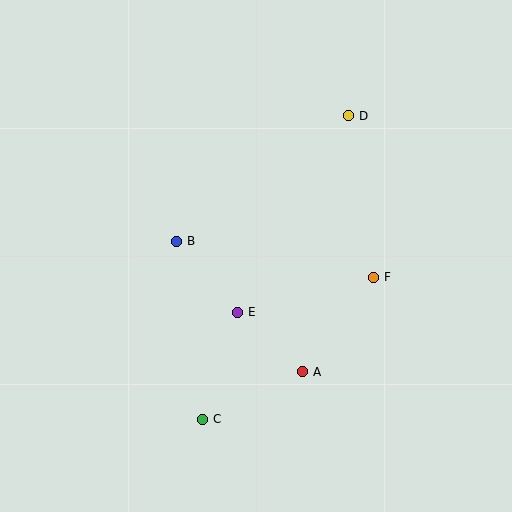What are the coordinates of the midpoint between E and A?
The midpoint between E and A is at (270, 342).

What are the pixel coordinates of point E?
Point E is at (238, 312).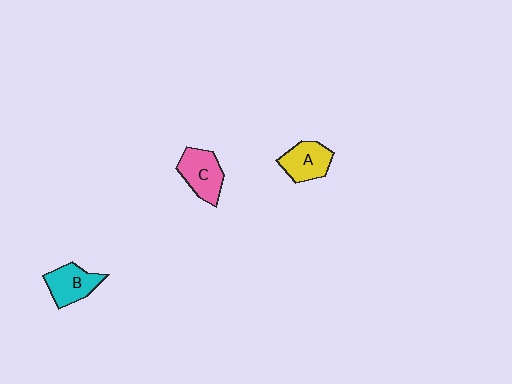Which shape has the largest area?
Shape C (pink).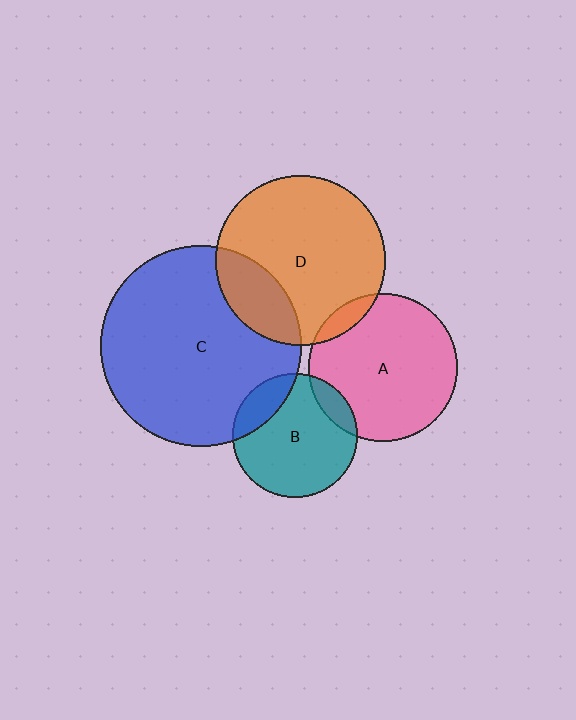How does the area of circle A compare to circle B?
Approximately 1.4 times.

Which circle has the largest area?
Circle C (blue).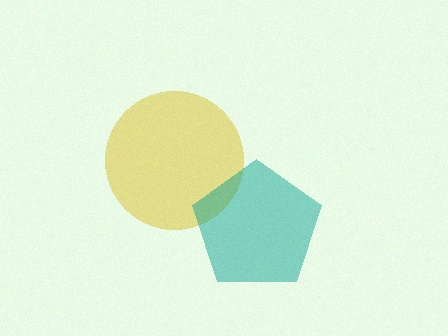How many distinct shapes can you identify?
There are 2 distinct shapes: a yellow circle, a teal pentagon.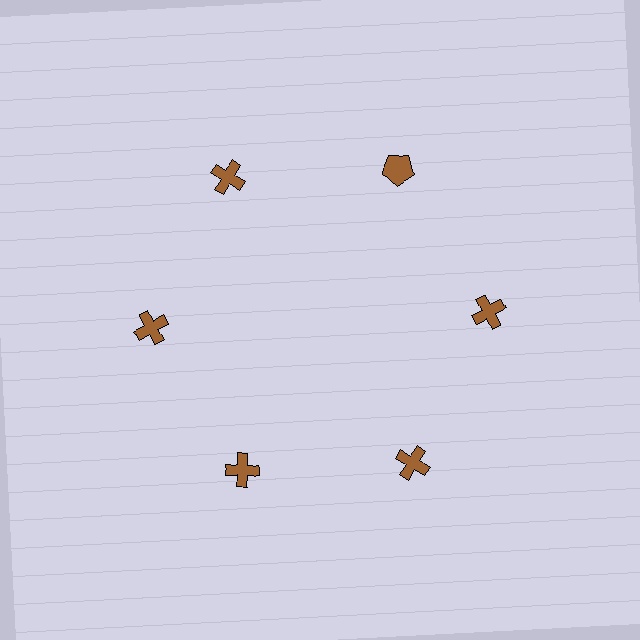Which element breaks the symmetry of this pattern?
The brown pentagon at roughly the 1 o'clock position breaks the symmetry. All other shapes are brown crosses.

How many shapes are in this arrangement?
There are 6 shapes arranged in a ring pattern.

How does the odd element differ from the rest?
It has a different shape: pentagon instead of cross.